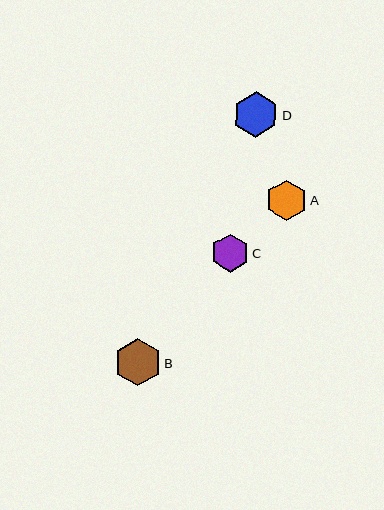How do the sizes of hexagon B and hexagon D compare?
Hexagon B and hexagon D are approximately the same size.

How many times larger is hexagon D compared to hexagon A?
Hexagon D is approximately 1.1 times the size of hexagon A.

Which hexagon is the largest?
Hexagon B is the largest with a size of approximately 47 pixels.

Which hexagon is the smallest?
Hexagon C is the smallest with a size of approximately 38 pixels.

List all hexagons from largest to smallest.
From largest to smallest: B, D, A, C.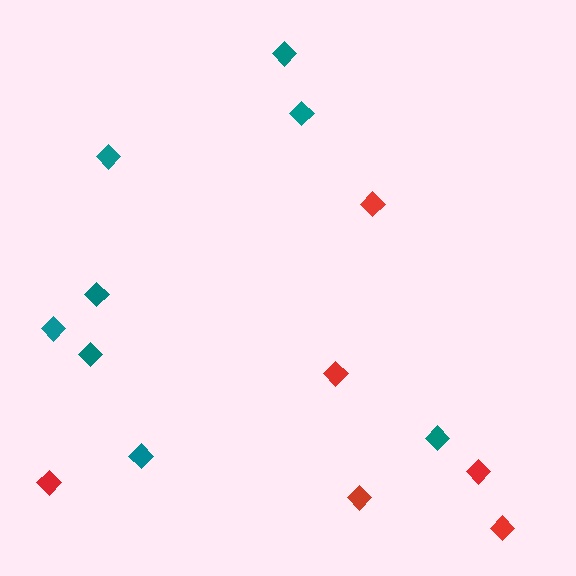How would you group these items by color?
There are 2 groups: one group of teal diamonds (8) and one group of red diamonds (6).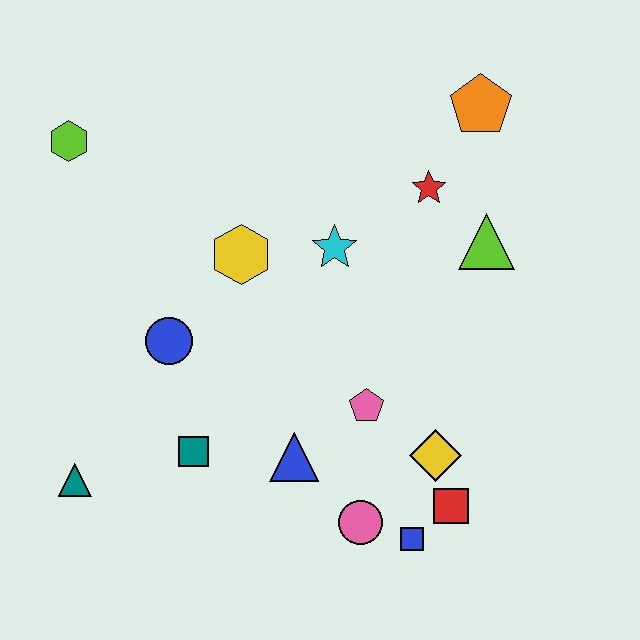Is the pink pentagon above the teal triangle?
Yes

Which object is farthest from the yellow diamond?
The lime hexagon is farthest from the yellow diamond.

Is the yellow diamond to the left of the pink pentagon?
No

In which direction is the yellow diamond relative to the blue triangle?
The yellow diamond is to the right of the blue triangle.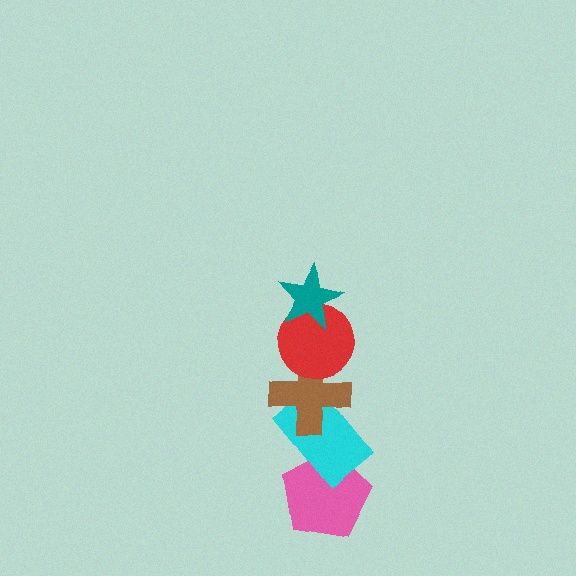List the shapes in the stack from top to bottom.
From top to bottom: the teal star, the red circle, the brown cross, the cyan rectangle, the pink pentagon.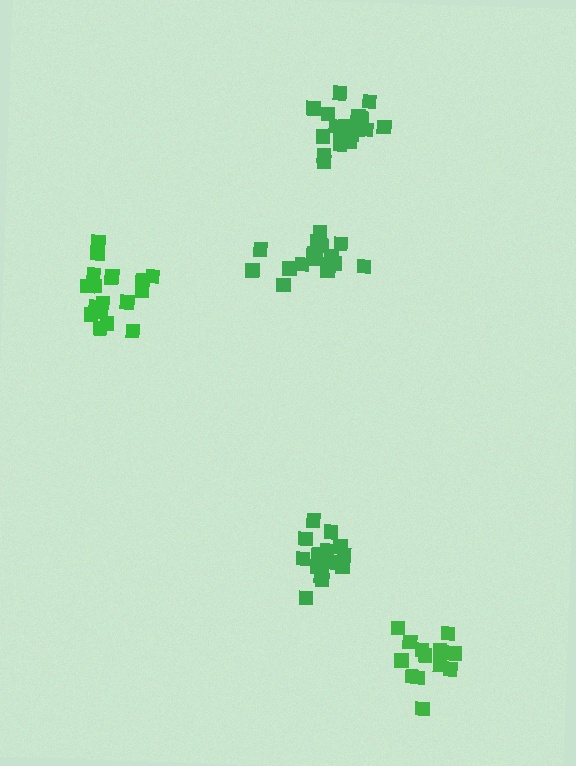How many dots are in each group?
Group 1: 20 dots, Group 2: 19 dots, Group 3: 18 dots, Group 4: 14 dots, Group 5: 17 dots (88 total).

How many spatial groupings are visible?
There are 5 spatial groupings.